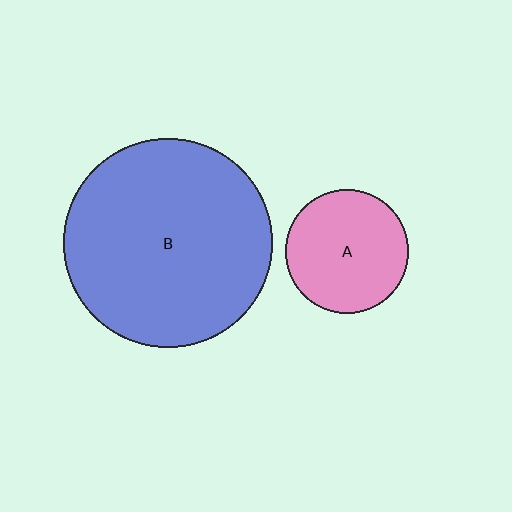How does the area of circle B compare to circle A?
Approximately 2.9 times.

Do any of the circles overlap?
No, none of the circles overlap.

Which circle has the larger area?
Circle B (blue).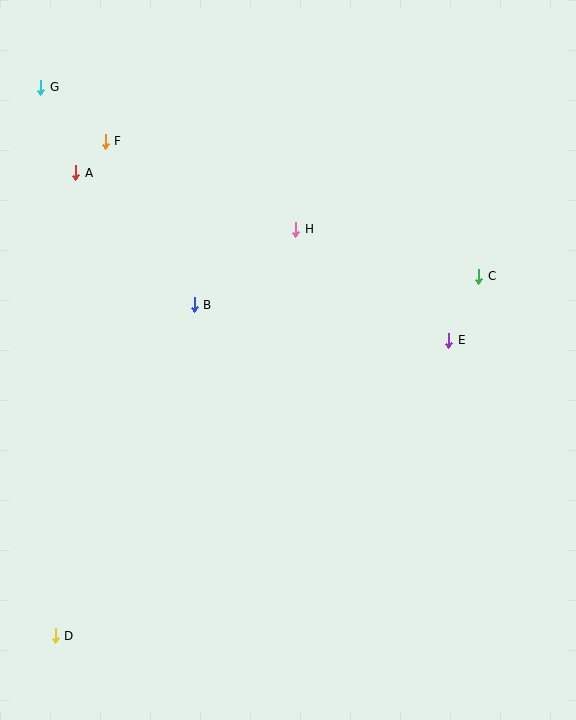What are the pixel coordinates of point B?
Point B is at (194, 305).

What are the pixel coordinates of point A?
Point A is at (76, 173).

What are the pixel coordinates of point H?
Point H is at (296, 229).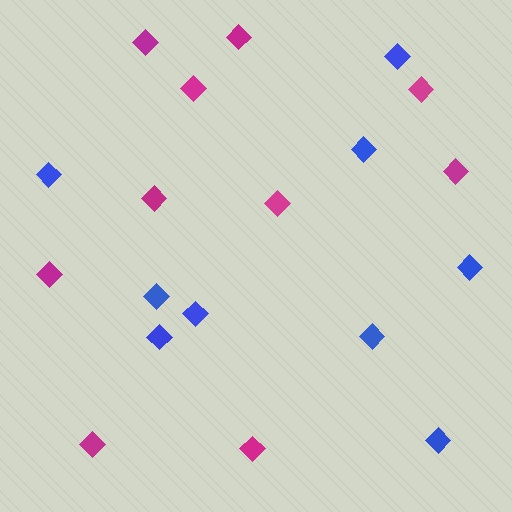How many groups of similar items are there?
There are 2 groups: one group of blue diamonds (9) and one group of magenta diamonds (10).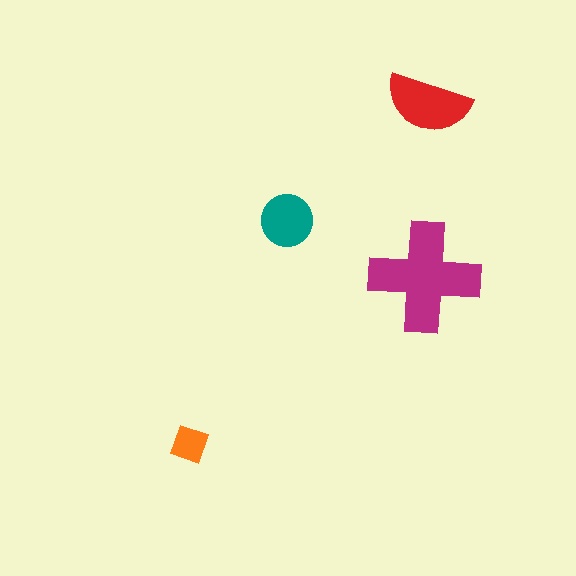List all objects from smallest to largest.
The orange square, the teal circle, the red semicircle, the magenta cross.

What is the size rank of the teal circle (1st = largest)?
3rd.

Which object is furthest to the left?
The orange square is leftmost.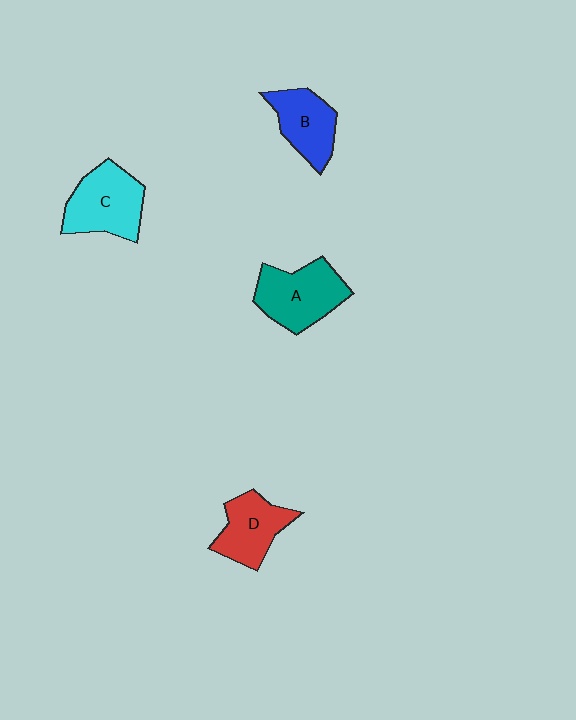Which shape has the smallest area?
Shape B (blue).